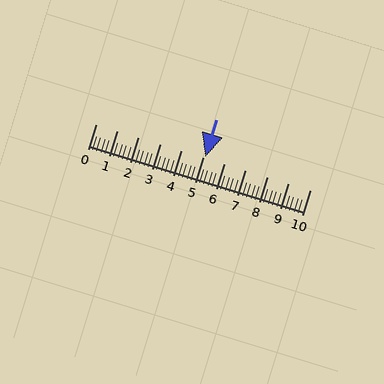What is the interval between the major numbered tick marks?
The major tick marks are spaced 1 units apart.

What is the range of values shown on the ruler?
The ruler shows values from 0 to 10.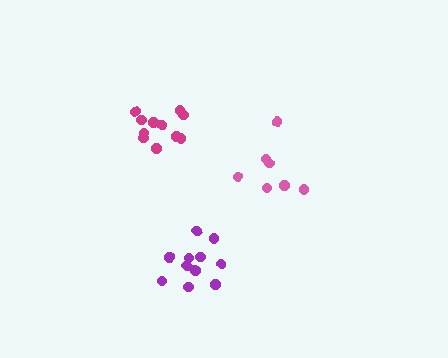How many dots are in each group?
Group 1: 11 dots, Group 2: 7 dots, Group 3: 12 dots (30 total).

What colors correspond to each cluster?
The clusters are colored: purple, pink, magenta.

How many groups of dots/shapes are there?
There are 3 groups.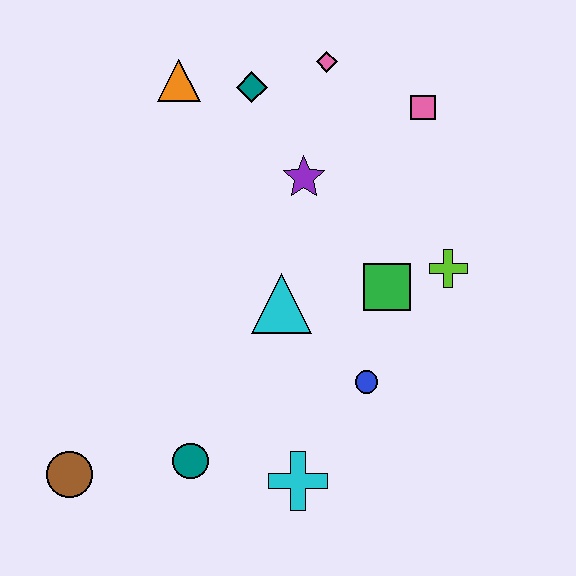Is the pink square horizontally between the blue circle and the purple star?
No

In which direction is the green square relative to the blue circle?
The green square is above the blue circle.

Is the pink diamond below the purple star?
No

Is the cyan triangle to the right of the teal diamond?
Yes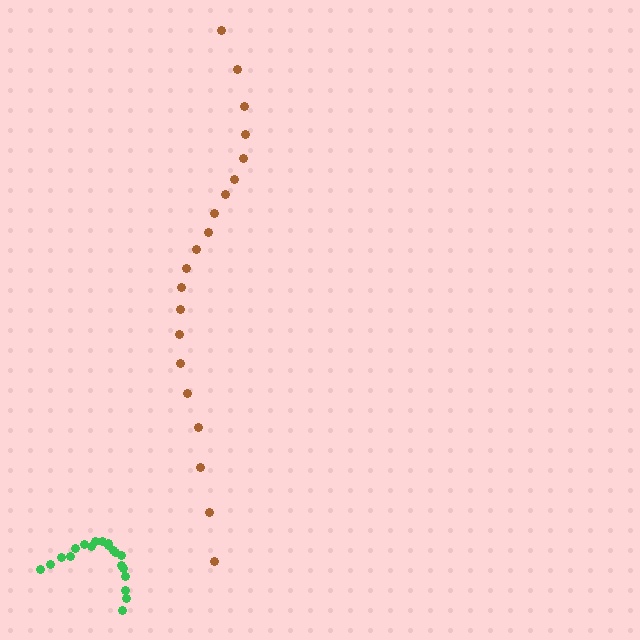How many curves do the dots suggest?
There are 2 distinct paths.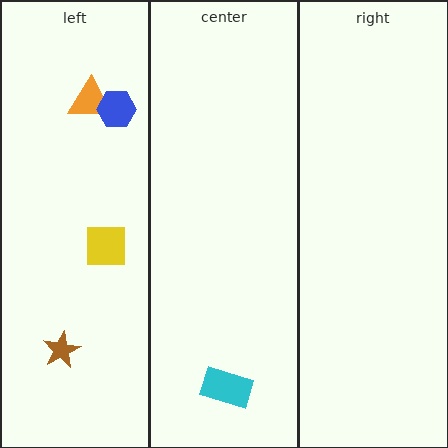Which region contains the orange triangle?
The left region.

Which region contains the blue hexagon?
The left region.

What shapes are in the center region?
The cyan rectangle.